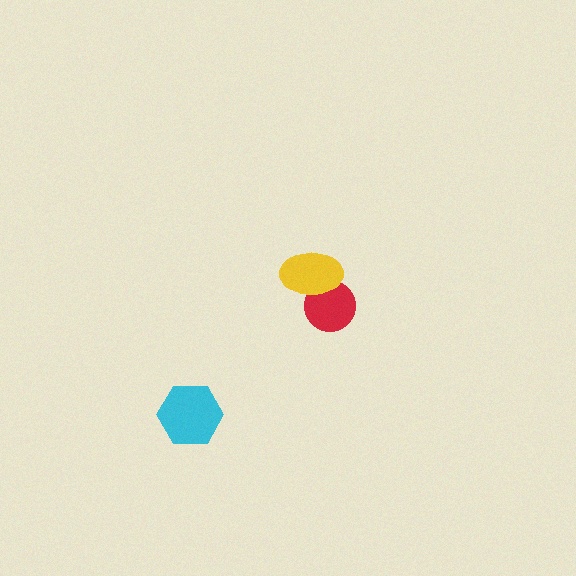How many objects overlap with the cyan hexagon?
0 objects overlap with the cyan hexagon.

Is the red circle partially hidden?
Yes, it is partially covered by another shape.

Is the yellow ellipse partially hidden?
No, no other shape covers it.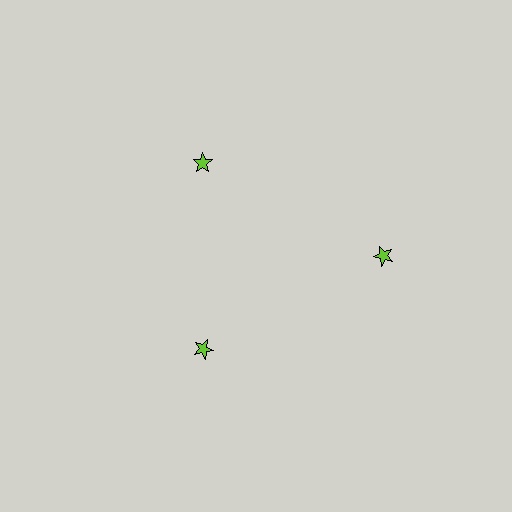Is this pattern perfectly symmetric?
No. The 3 lime stars are arranged in a ring, but one element near the 3 o'clock position is pushed outward from the center, breaking the 3-fold rotational symmetry.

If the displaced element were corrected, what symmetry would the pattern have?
It would have 3-fold rotational symmetry — the pattern would map onto itself every 120 degrees.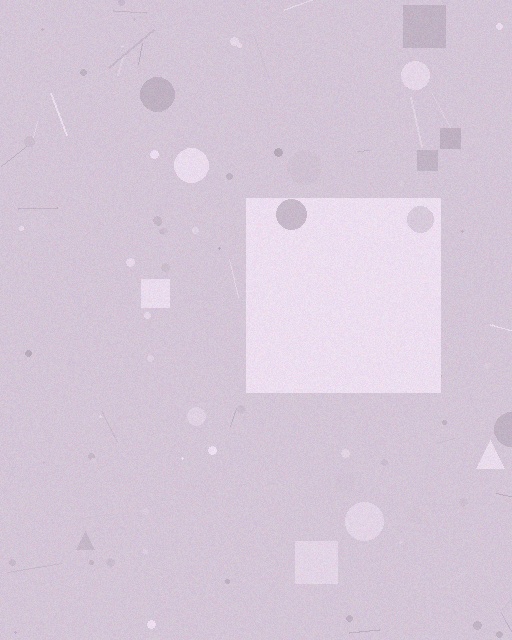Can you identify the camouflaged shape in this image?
The camouflaged shape is a square.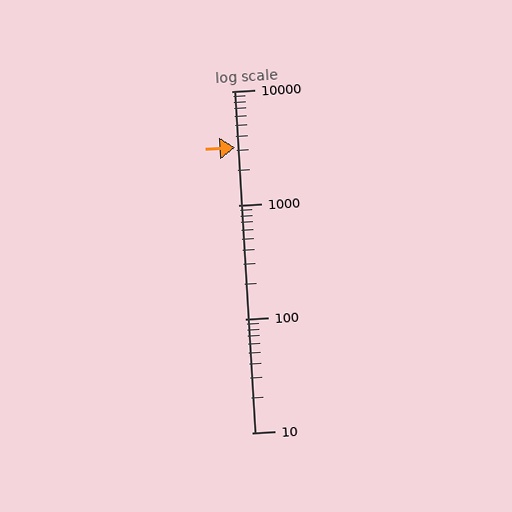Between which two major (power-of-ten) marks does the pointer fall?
The pointer is between 1000 and 10000.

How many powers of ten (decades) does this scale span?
The scale spans 3 decades, from 10 to 10000.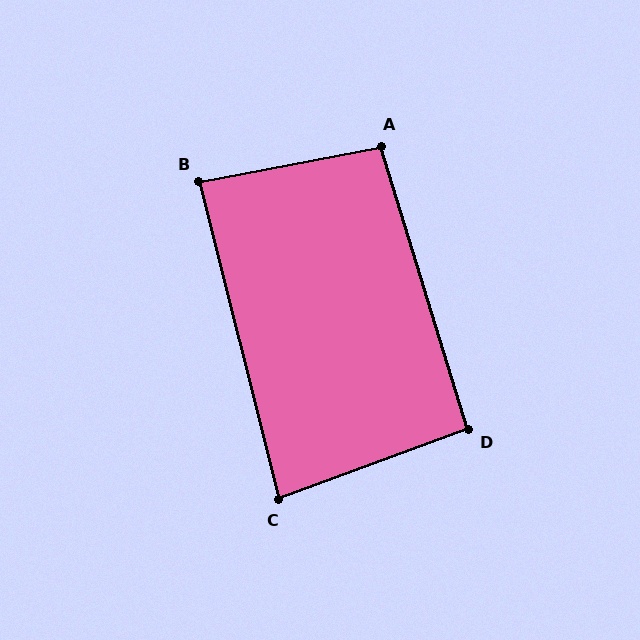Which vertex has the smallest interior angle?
C, at approximately 84 degrees.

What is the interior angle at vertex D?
Approximately 93 degrees (approximately right).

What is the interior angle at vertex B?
Approximately 87 degrees (approximately right).